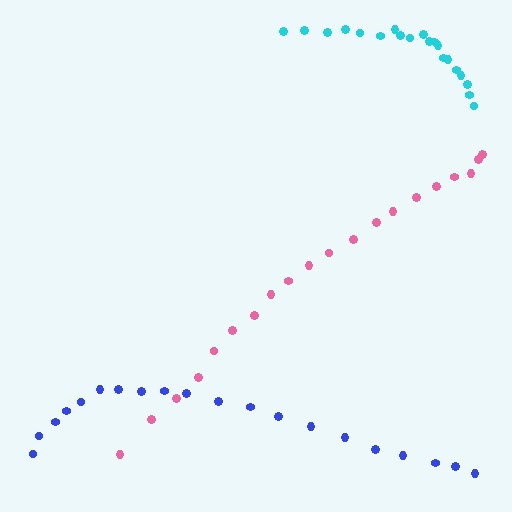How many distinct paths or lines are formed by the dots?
There are 3 distinct paths.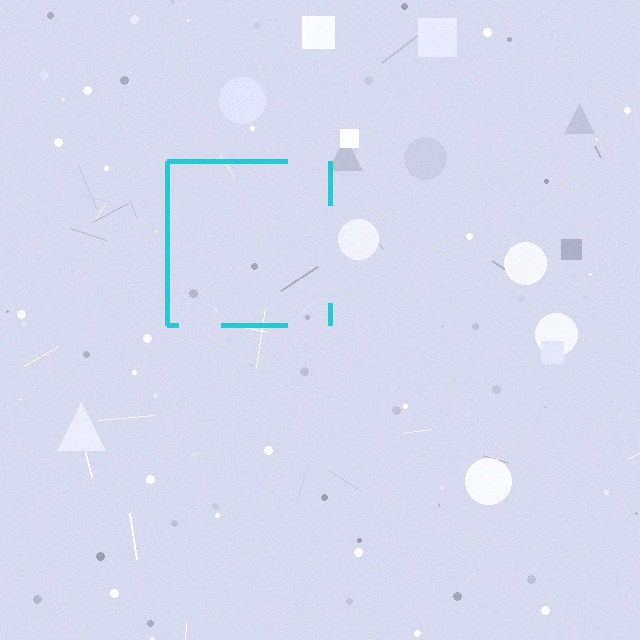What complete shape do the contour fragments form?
The contour fragments form a square.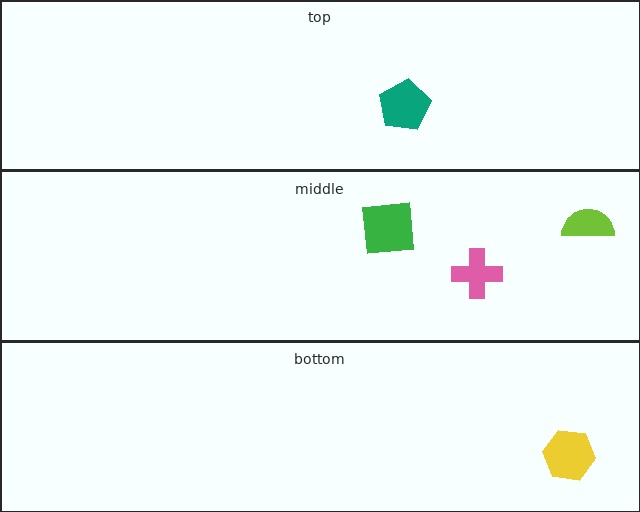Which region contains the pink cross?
The middle region.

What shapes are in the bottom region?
The yellow hexagon.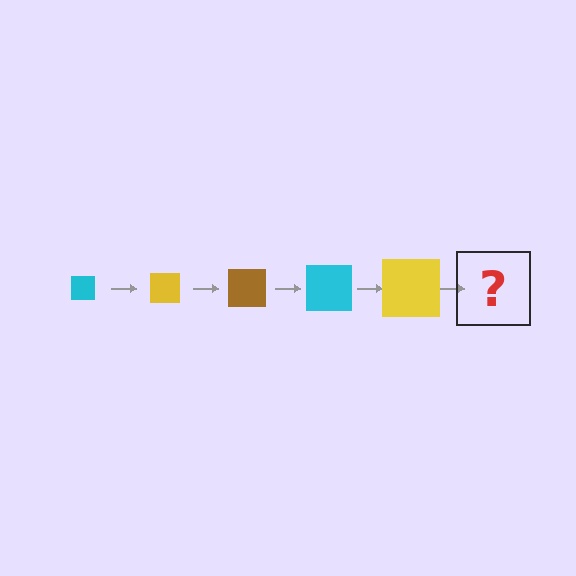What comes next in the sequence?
The next element should be a brown square, larger than the previous one.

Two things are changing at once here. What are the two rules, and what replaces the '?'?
The two rules are that the square grows larger each step and the color cycles through cyan, yellow, and brown. The '?' should be a brown square, larger than the previous one.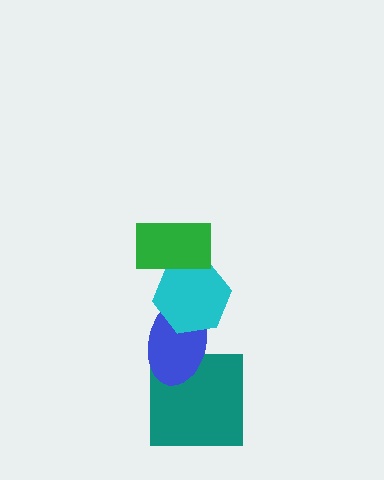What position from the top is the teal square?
The teal square is 4th from the top.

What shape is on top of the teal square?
The blue ellipse is on top of the teal square.